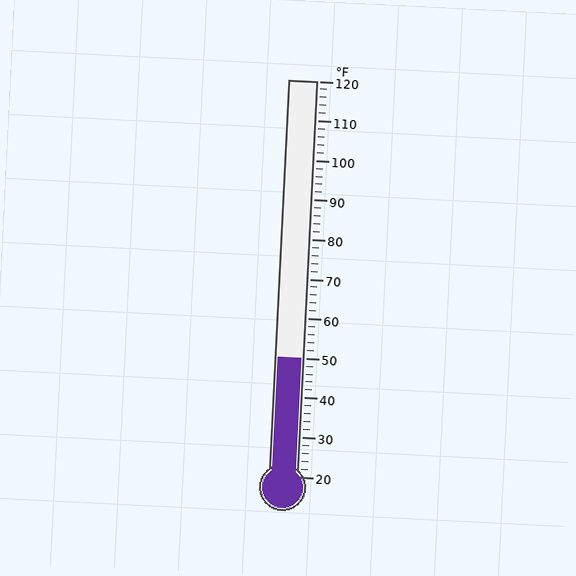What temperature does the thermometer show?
The thermometer shows approximately 50°F.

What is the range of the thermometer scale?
The thermometer scale ranges from 20°F to 120°F.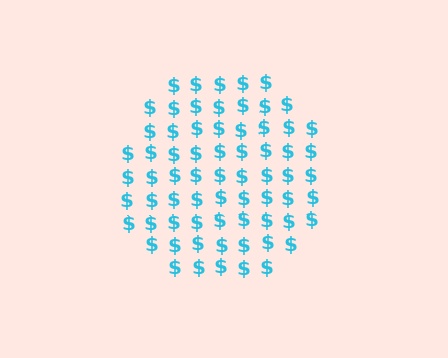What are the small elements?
The small elements are dollar signs.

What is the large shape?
The large shape is a circle.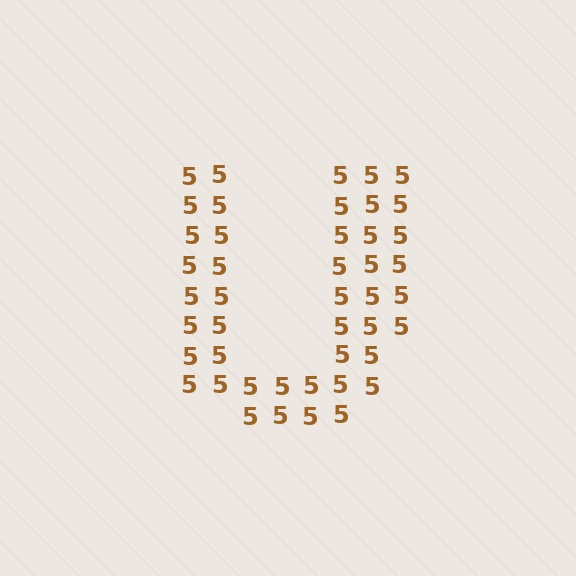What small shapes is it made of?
It is made of small digit 5's.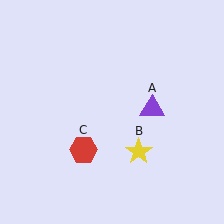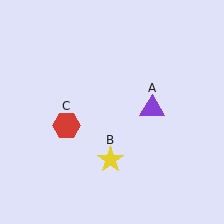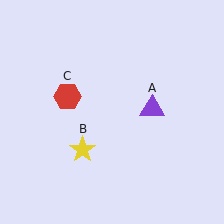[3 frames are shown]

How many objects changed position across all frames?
2 objects changed position: yellow star (object B), red hexagon (object C).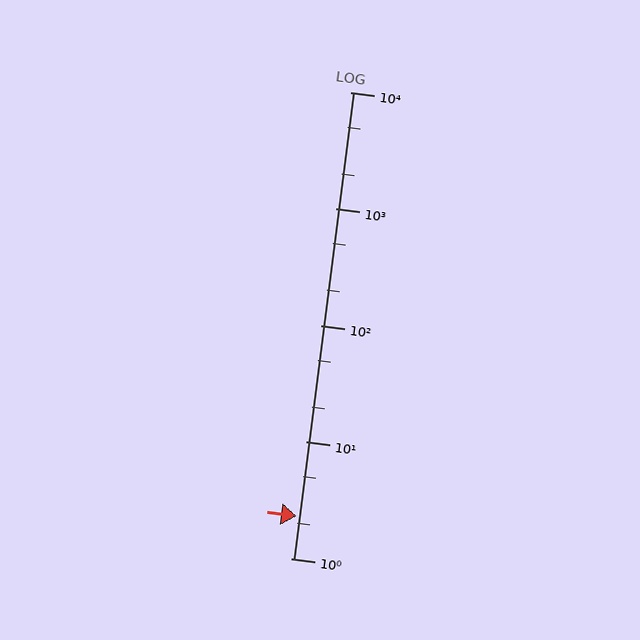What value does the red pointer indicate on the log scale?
The pointer indicates approximately 2.3.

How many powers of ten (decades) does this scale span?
The scale spans 4 decades, from 1 to 10000.